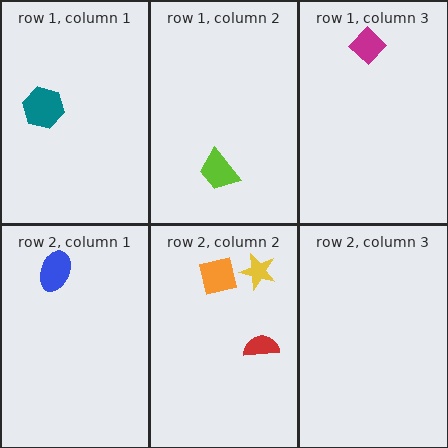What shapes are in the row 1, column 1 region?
The teal hexagon.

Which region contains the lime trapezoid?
The row 1, column 2 region.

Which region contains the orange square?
The row 2, column 2 region.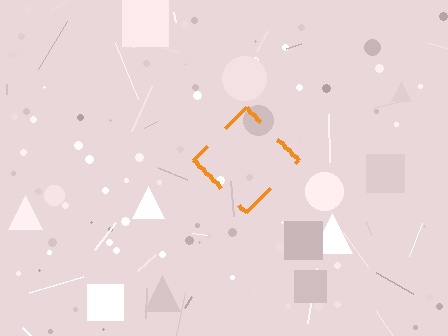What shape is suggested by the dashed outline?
The dashed outline suggests a diamond.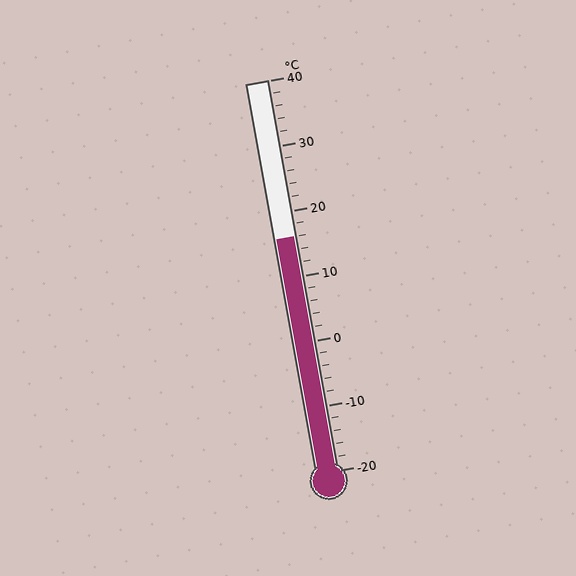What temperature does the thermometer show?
The thermometer shows approximately 16°C.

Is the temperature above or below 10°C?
The temperature is above 10°C.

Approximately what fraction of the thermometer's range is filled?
The thermometer is filled to approximately 60% of its range.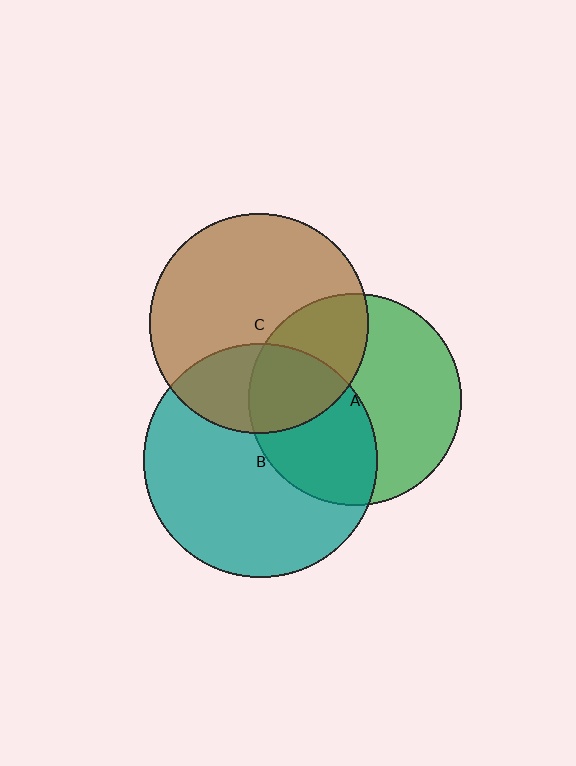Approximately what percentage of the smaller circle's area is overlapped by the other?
Approximately 30%.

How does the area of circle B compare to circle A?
Approximately 1.2 times.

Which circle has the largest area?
Circle B (teal).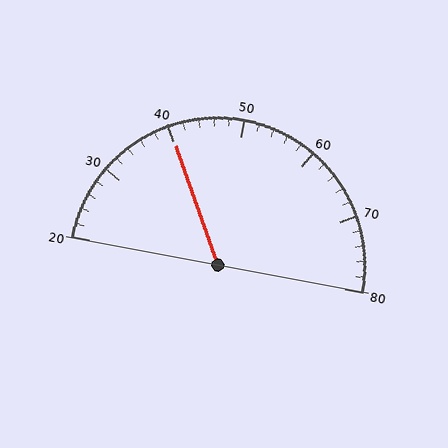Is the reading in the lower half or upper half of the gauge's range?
The reading is in the lower half of the range (20 to 80).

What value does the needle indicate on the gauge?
The needle indicates approximately 40.